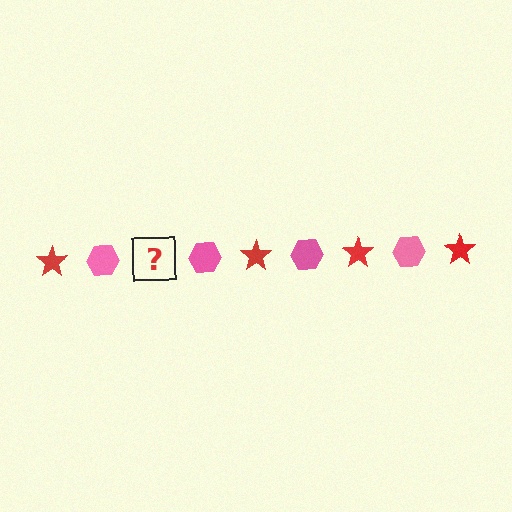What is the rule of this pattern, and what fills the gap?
The rule is that the pattern alternates between red star and pink hexagon. The gap should be filled with a red star.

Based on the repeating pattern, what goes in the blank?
The blank should be a red star.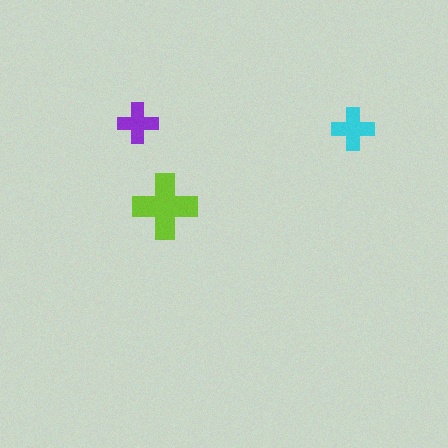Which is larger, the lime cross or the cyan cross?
The lime one.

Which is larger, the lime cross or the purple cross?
The lime one.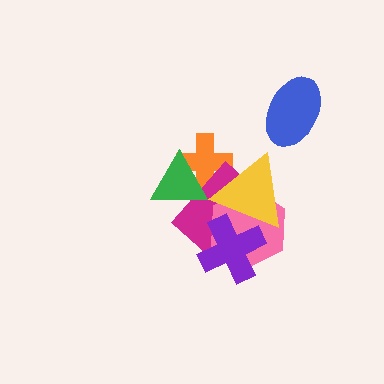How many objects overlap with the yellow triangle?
4 objects overlap with the yellow triangle.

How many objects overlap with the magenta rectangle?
5 objects overlap with the magenta rectangle.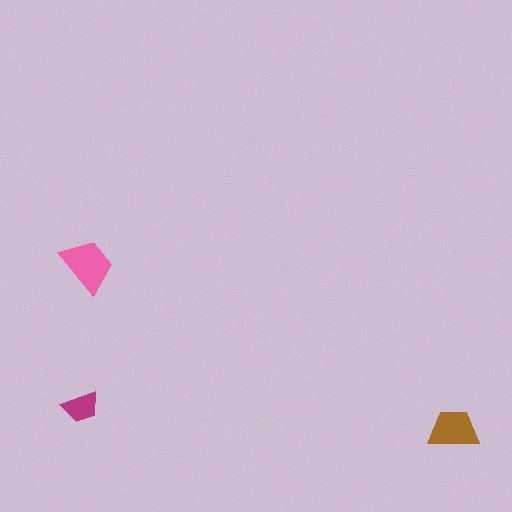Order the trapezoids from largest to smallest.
the pink one, the brown one, the magenta one.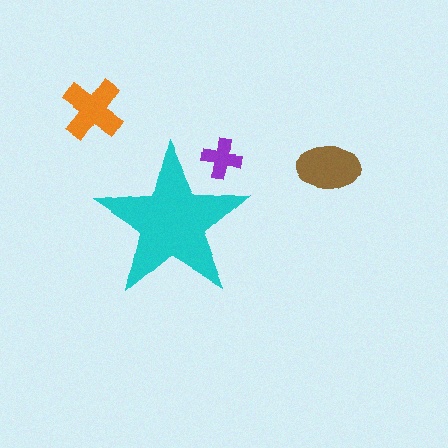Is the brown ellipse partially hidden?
No, the brown ellipse is fully visible.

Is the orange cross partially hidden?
No, the orange cross is fully visible.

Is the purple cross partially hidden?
Yes, the purple cross is partially hidden behind the cyan star.